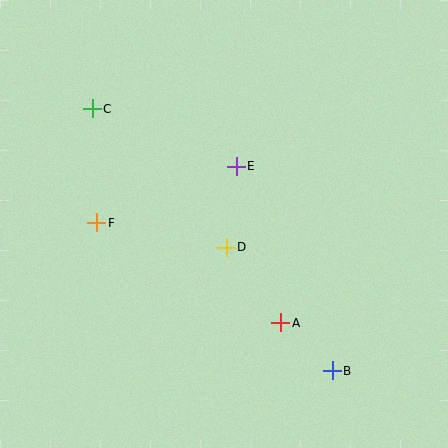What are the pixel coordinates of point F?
Point F is at (97, 223).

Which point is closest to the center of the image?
Point D at (226, 247) is closest to the center.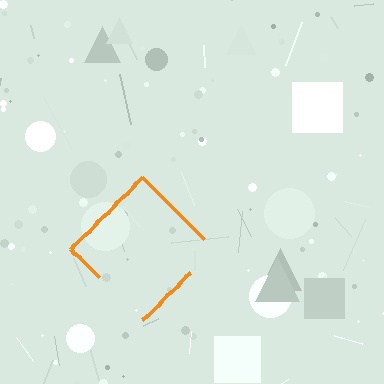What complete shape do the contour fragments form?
The contour fragments form a diamond.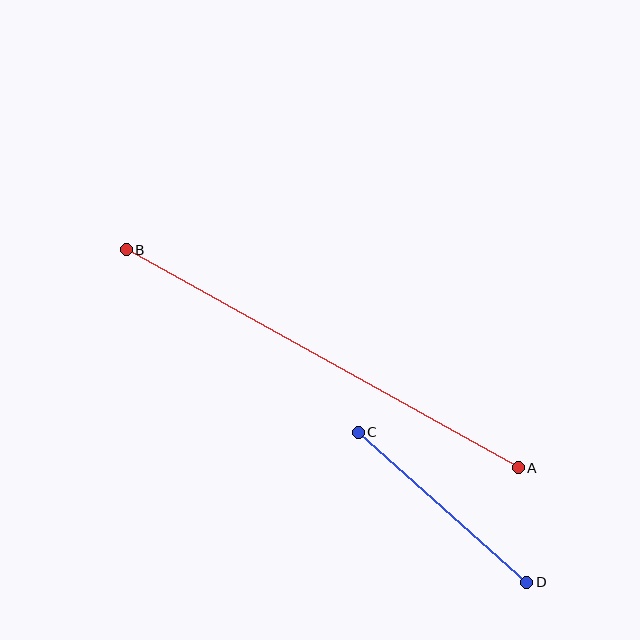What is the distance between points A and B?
The distance is approximately 448 pixels.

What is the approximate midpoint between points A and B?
The midpoint is at approximately (322, 359) pixels.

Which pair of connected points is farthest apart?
Points A and B are farthest apart.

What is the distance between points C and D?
The distance is approximately 225 pixels.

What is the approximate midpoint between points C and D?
The midpoint is at approximately (442, 507) pixels.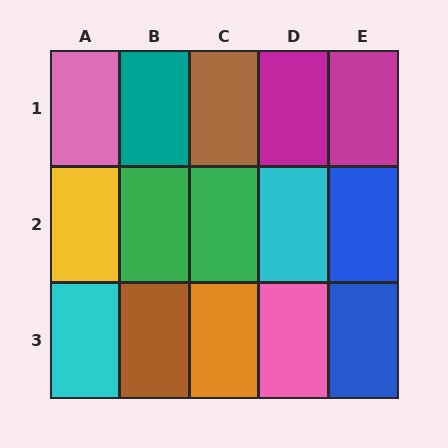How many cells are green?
2 cells are green.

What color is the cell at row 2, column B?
Green.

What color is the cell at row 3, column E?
Blue.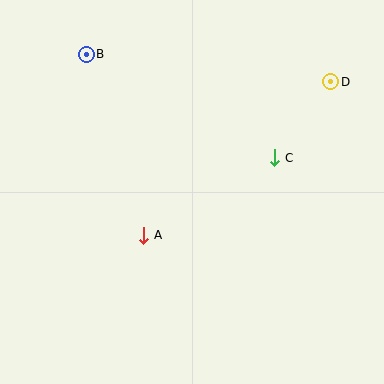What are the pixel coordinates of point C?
Point C is at (275, 158).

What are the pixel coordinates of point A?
Point A is at (144, 235).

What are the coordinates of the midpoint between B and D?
The midpoint between B and D is at (209, 68).